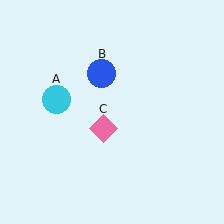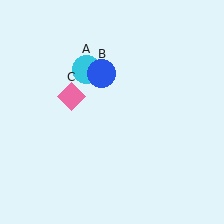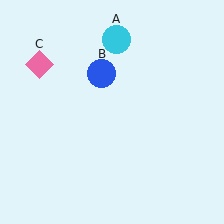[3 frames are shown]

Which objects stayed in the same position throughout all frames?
Blue circle (object B) remained stationary.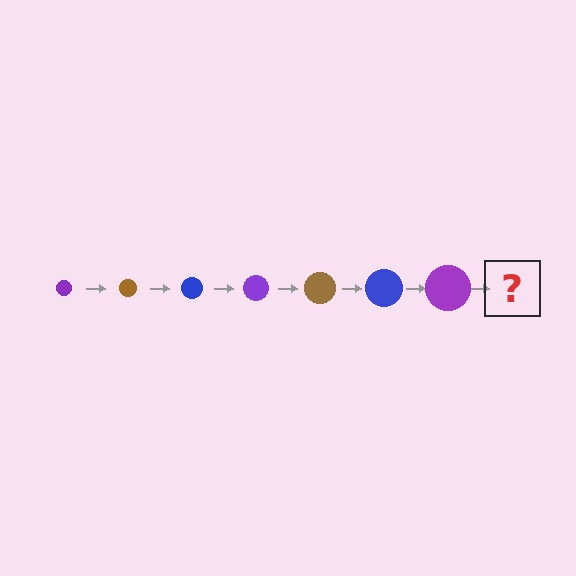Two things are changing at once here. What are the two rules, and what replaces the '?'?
The two rules are that the circle grows larger each step and the color cycles through purple, brown, and blue. The '?' should be a brown circle, larger than the previous one.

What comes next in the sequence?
The next element should be a brown circle, larger than the previous one.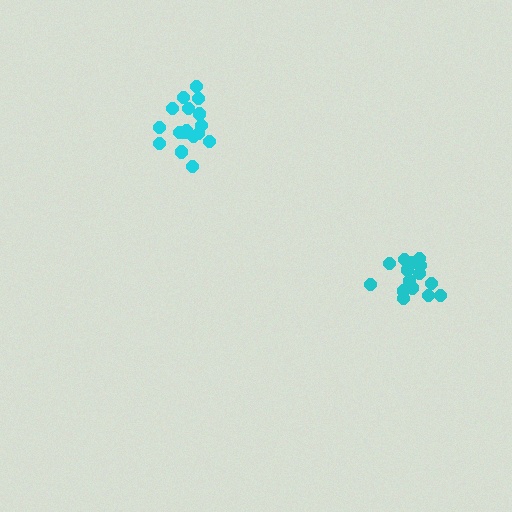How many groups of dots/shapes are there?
There are 2 groups.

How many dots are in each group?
Group 1: 17 dots, Group 2: 15 dots (32 total).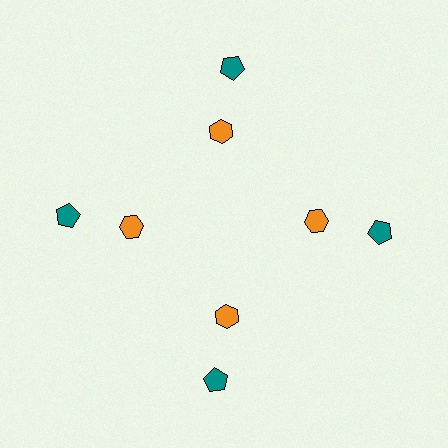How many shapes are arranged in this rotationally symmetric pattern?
There are 8 shapes, arranged in 4 groups of 2.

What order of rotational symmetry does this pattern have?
This pattern has 4-fold rotational symmetry.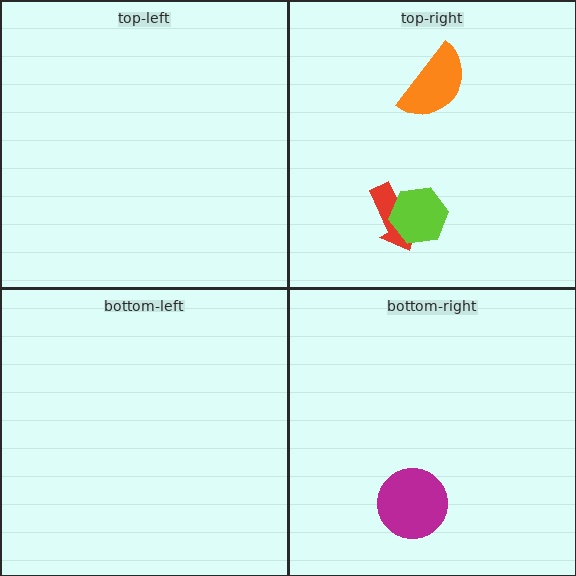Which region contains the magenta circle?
The bottom-right region.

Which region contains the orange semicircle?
The top-right region.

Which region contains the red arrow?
The top-right region.